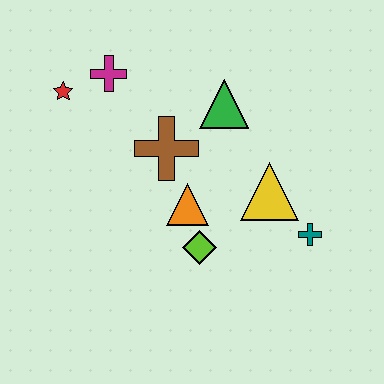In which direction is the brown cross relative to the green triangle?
The brown cross is to the left of the green triangle.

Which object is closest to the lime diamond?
The orange triangle is closest to the lime diamond.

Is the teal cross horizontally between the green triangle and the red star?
No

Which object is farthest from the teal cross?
The red star is farthest from the teal cross.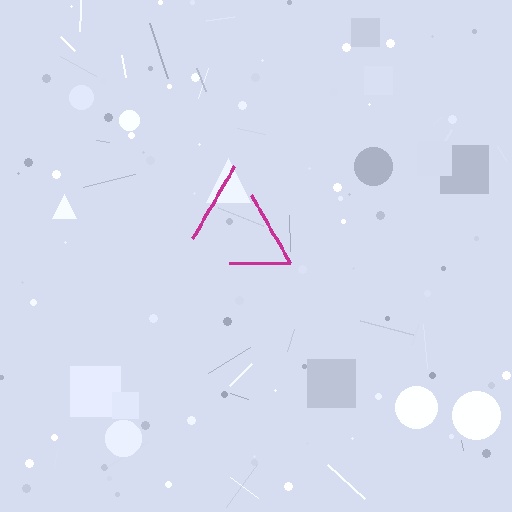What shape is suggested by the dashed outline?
The dashed outline suggests a triangle.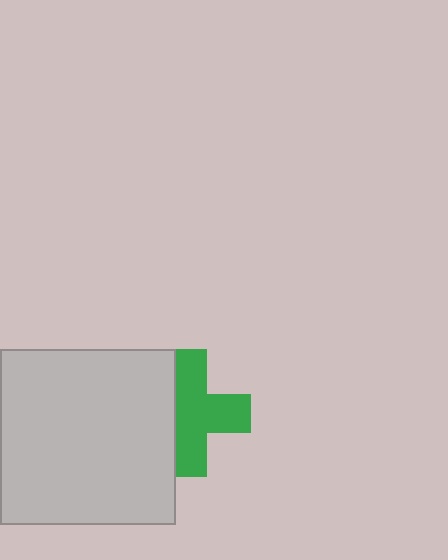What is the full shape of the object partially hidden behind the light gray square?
The partially hidden object is a green cross.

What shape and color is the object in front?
The object in front is a light gray square.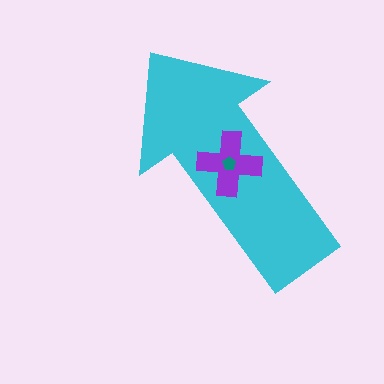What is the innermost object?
The teal pentagon.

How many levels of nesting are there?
3.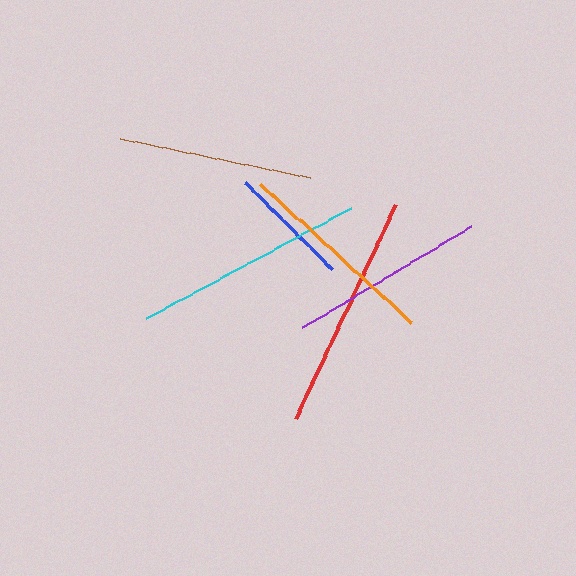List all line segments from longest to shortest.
From longest to shortest: red, cyan, orange, purple, brown, blue.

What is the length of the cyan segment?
The cyan segment is approximately 233 pixels long.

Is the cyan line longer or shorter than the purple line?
The cyan line is longer than the purple line.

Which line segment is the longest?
The red line is the longest at approximately 236 pixels.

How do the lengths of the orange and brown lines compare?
The orange and brown lines are approximately the same length.